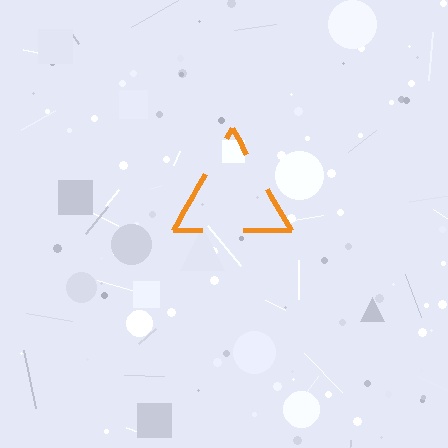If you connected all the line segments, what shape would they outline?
They would outline a triangle.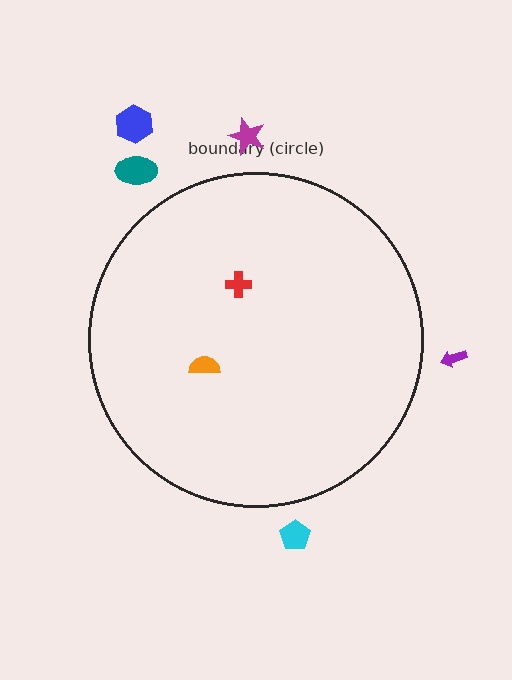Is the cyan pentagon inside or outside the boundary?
Outside.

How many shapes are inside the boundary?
2 inside, 5 outside.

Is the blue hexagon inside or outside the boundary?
Outside.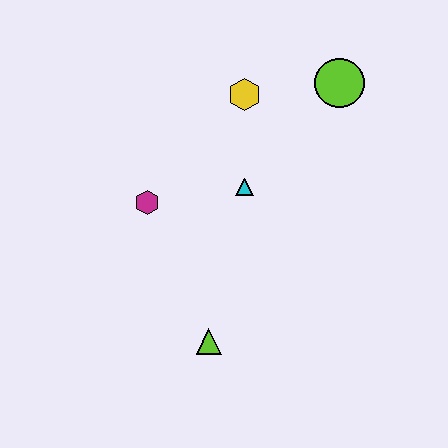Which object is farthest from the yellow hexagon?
The lime triangle is farthest from the yellow hexagon.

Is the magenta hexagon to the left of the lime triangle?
Yes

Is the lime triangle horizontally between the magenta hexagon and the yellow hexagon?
Yes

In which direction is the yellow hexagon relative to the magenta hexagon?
The yellow hexagon is above the magenta hexagon.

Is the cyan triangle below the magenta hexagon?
No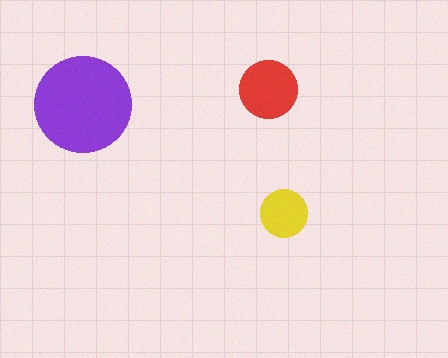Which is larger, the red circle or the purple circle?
The purple one.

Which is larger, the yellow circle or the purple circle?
The purple one.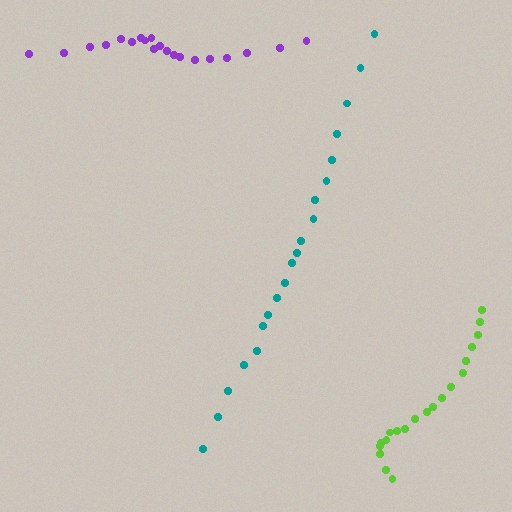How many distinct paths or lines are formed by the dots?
There are 3 distinct paths.